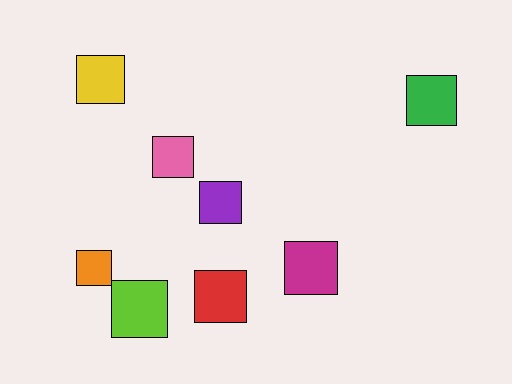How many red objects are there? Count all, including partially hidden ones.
There is 1 red object.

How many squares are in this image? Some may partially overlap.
There are 8 squares.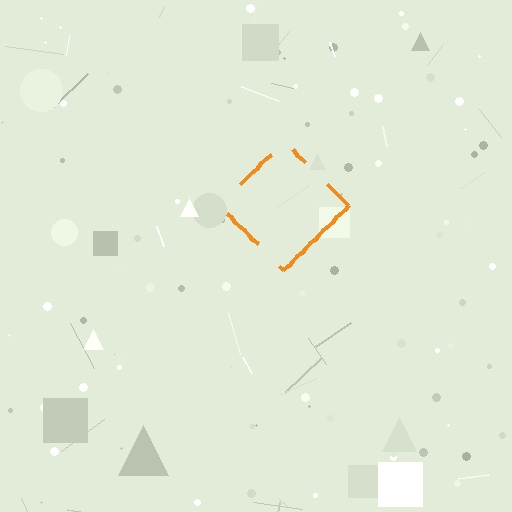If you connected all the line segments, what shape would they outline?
They would outline a diamond.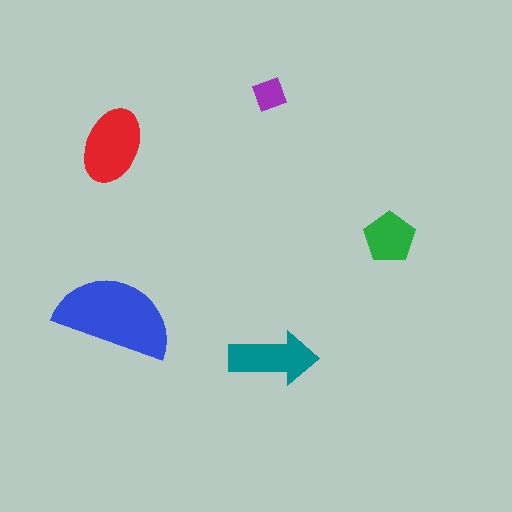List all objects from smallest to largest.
The purple diamond, the green pentagon, the teal arrow, the red ellipse, the blue semicircle.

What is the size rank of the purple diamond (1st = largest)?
5th.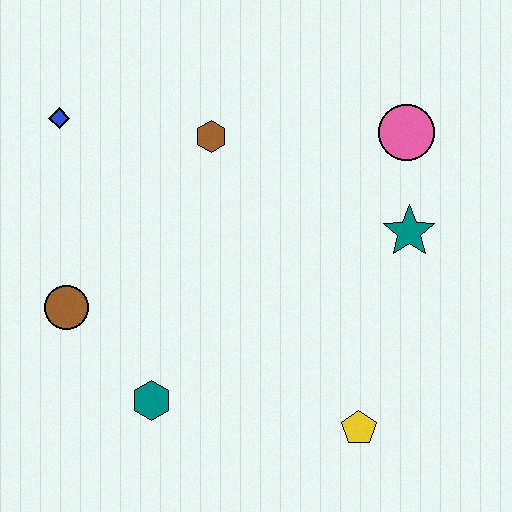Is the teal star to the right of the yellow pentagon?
Yes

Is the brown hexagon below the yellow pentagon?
No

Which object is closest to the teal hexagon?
The brown circle is closest to the teal hexagon.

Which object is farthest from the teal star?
The blue diamond is farthest from the teal star.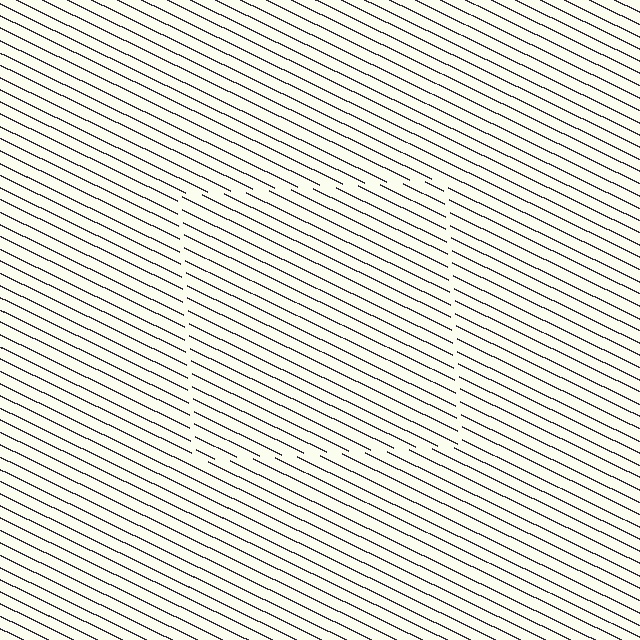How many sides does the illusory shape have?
4 sides — the line-ends trace a square.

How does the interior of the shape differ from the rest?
The interior of the shape contains the same grating, shifted by half a period — the contour is defined by the phase discontinuity where line-ends from the inner and outer gratings abut.